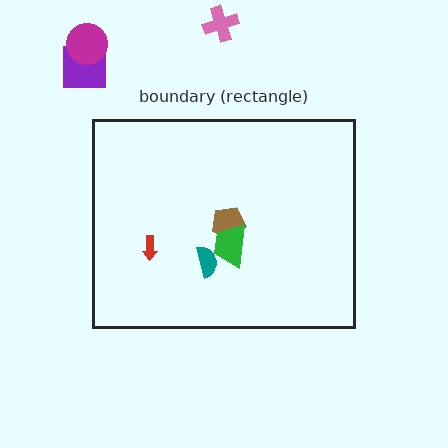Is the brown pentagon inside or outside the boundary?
Inside.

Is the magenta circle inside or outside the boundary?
Outside.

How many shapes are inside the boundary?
4 inside, 3 outside.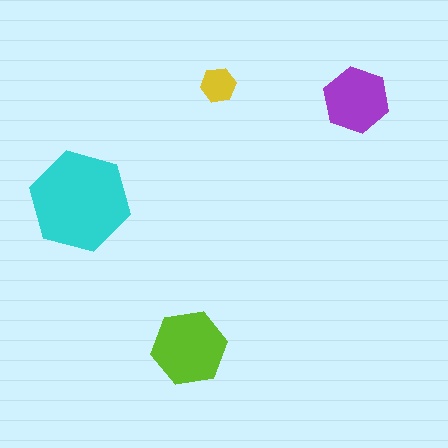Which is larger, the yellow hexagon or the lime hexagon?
The lime one.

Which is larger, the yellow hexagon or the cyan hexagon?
The cyan one.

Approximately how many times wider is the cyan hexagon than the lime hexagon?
About 1.5 times wider.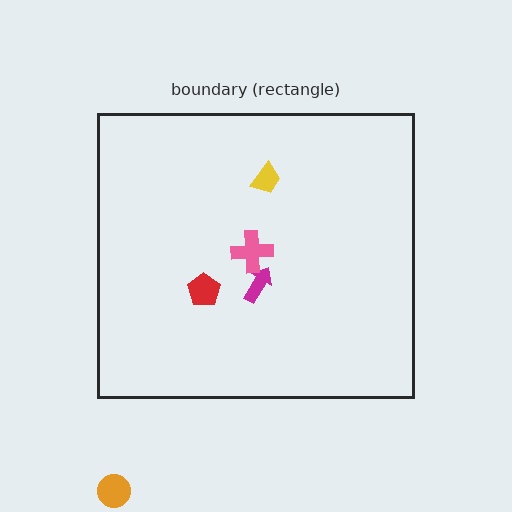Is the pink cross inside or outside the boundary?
Inside.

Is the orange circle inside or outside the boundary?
Outside.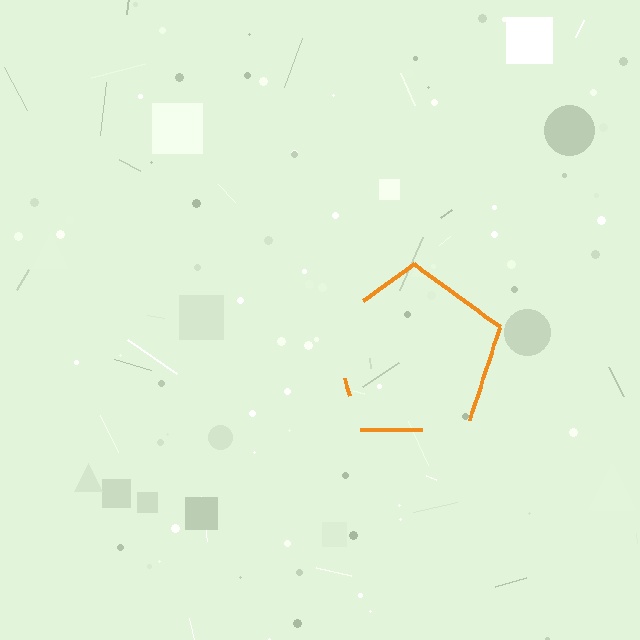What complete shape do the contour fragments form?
The contour fragments form a pentagon.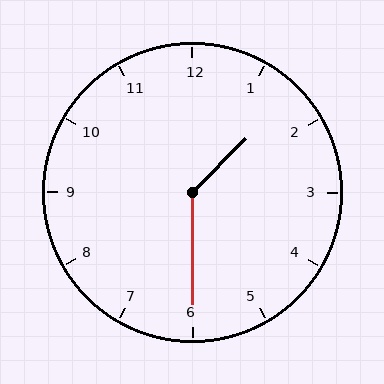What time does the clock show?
1:30.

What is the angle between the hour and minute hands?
Approximately 135 degrees.